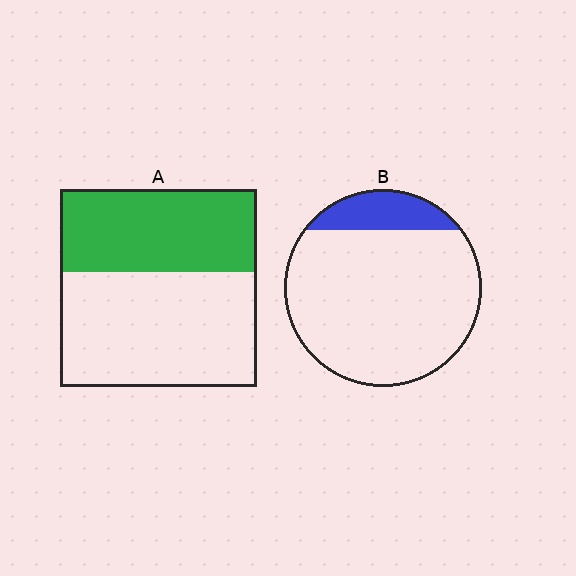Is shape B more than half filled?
No.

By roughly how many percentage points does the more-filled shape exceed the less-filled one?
By roughly 25 percentage points (A over B).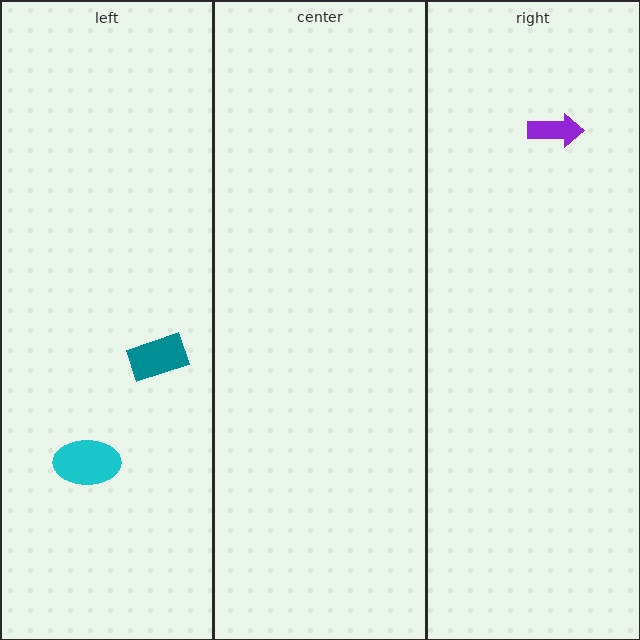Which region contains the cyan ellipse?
The left region.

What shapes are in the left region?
The teal rectangle, the cyan ellipse.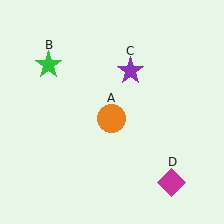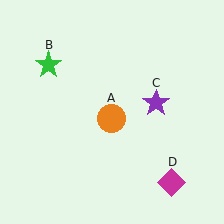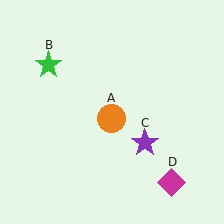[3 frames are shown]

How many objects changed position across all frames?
1 object changed position: purple star (object C).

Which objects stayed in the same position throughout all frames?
Orange circle (object A) and green star (object B) and magenta diamond (object D) remained stationary.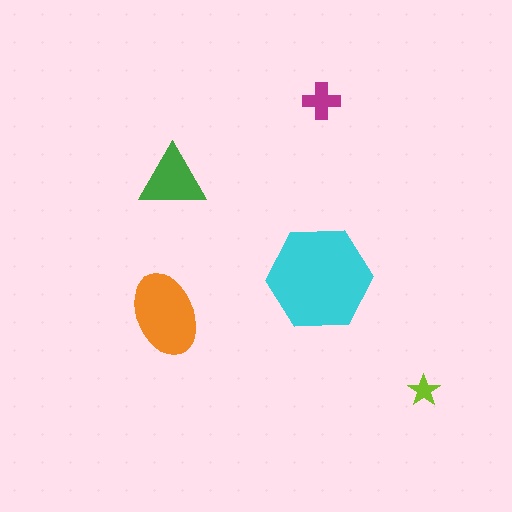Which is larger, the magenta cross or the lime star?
The magenta cross.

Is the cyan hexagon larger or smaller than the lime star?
Larger.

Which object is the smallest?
The lime star.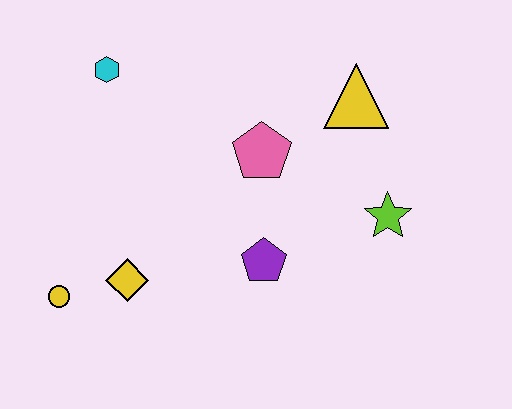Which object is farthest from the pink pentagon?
The yellow circle is farthest from the pink pentagon.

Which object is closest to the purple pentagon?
The pink pentagon is closest to the purple pentagon.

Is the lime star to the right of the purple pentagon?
Yes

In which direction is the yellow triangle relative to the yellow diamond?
The yellow triangle is to the right of the yellow diamond.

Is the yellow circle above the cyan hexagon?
No